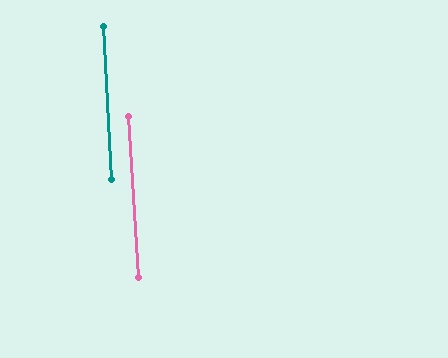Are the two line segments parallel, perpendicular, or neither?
Parallel — their directions differ by only 0.7°.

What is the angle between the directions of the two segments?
Approximately 1 degree.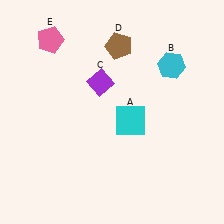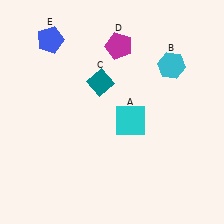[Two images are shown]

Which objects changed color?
C changed from purple to teal. D changed from brown to magenta. E changed from pink to blue.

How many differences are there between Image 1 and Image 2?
There are 3 differences between the two images.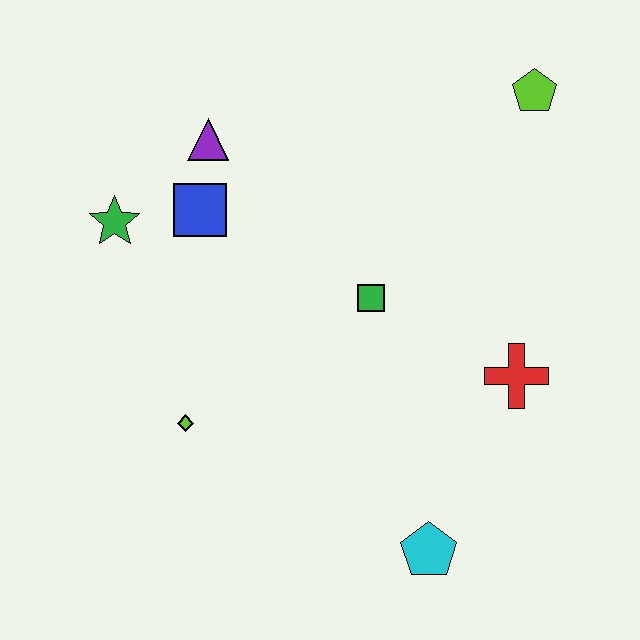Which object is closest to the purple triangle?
The blue square is closest to the purple triangle.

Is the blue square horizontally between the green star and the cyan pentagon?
Yes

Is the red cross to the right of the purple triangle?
Yes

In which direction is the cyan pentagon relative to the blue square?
The cyan pentagon is below the blue square.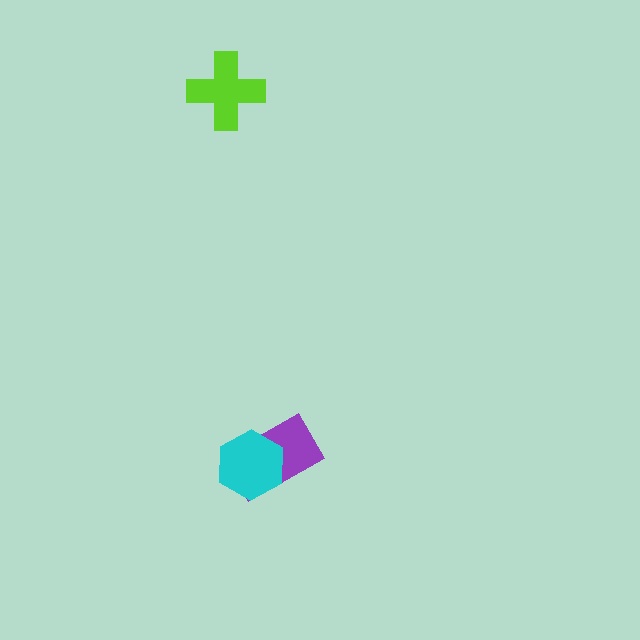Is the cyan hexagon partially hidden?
No, no other shape covers it.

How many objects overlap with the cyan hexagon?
1 object overlaps with the cyan hexagon.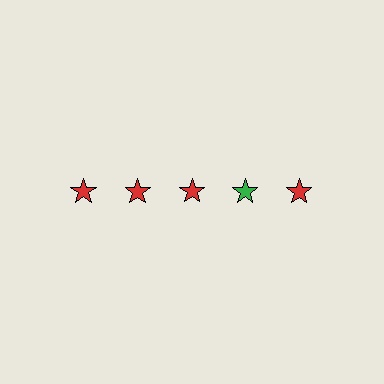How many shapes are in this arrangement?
There are 5 shapes arranged in a grid pattern.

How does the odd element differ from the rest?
It has a different color: green instead of red.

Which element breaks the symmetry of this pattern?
The green star in the top row, second from right column breaks the symmetry. All other shapes are red stars.